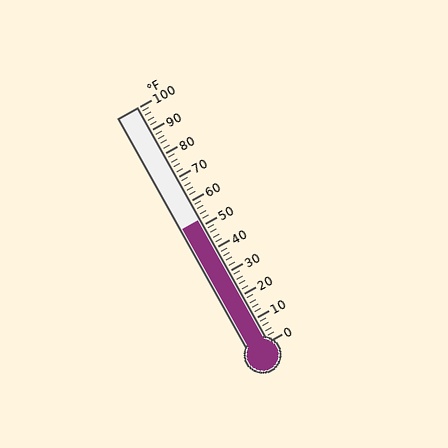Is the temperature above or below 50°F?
The temperature is above 50°F.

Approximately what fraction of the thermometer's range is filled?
The thermometer is filled to approximately 50% of its range.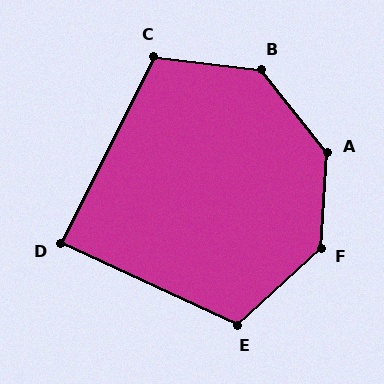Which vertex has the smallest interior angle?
D, at approximately 88 degrees.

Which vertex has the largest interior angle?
A, at approximately 138 degrees.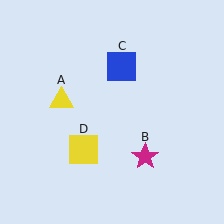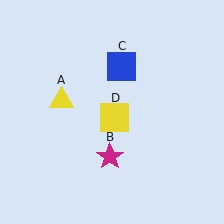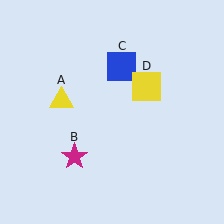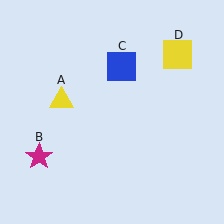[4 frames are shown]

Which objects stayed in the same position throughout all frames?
Yellow triangle (object A) and blue square (object C) remained stationary.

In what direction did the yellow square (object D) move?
The yellow square (object D) moved up and to the right.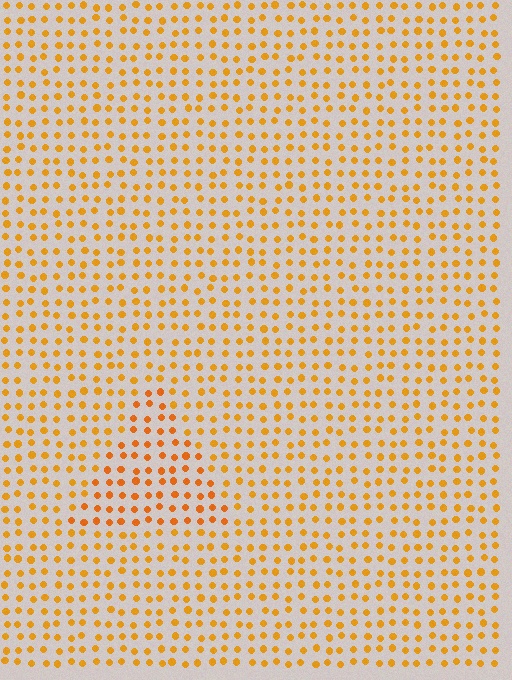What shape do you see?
I see a triangle.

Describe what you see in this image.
The image is filled with small orange elements in a uniform arrangement. A triangle-shaped region is visible where the elements are tinted to a slightly different hue, forming a subtle color boundary.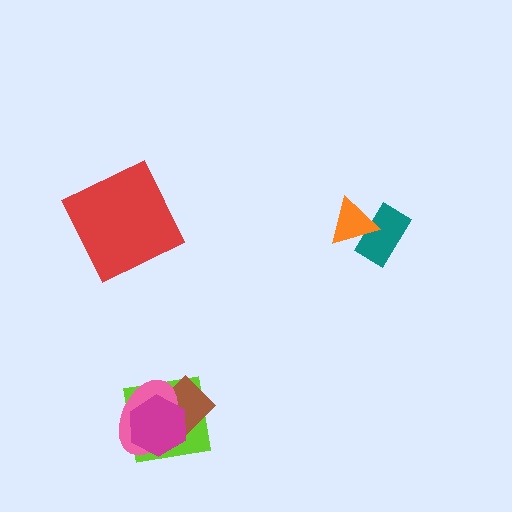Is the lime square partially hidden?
Yes, it is partially covered by another shape.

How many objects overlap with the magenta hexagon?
3 objects overlap with the magenta hexagon.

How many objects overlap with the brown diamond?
3 objects overlap with the brown diamond.